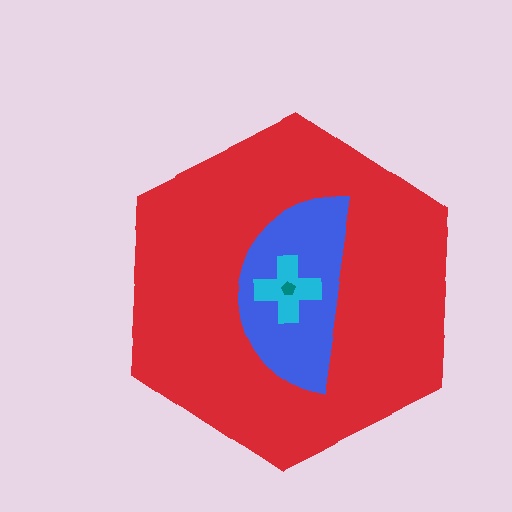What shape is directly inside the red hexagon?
The blue semicircle.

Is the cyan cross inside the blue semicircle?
Yes.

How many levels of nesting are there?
4.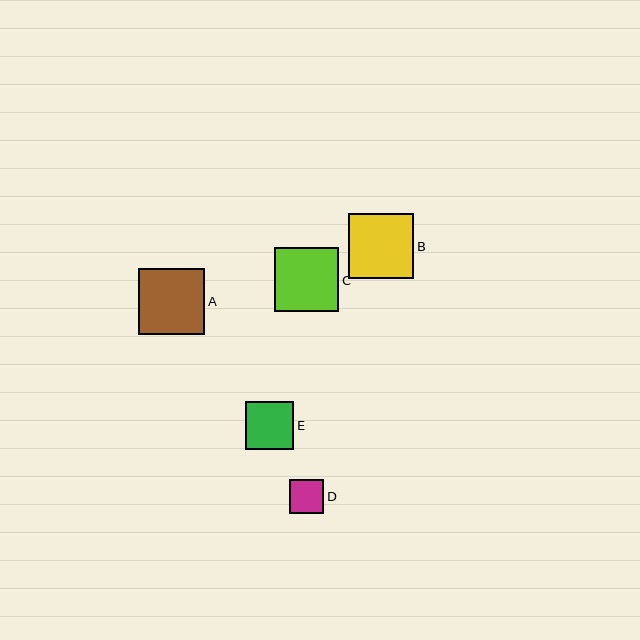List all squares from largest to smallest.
From largest to smallest: A, B, C, E, D.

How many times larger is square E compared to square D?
Square E is approximately 1.4 times the size of square D.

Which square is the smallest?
Square D is the smallest with a size of approximately 34 pixels.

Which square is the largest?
Square A is the largest with a size of approximately 66 pixels.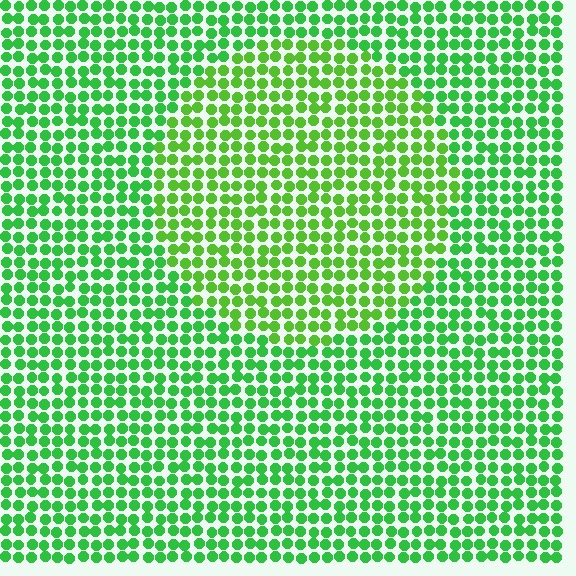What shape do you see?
I see a circle.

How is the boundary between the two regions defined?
The boundary is defined purely by a slight shift in hue (about 23 degrees). Spacing, size, and orientation are identical on both sides.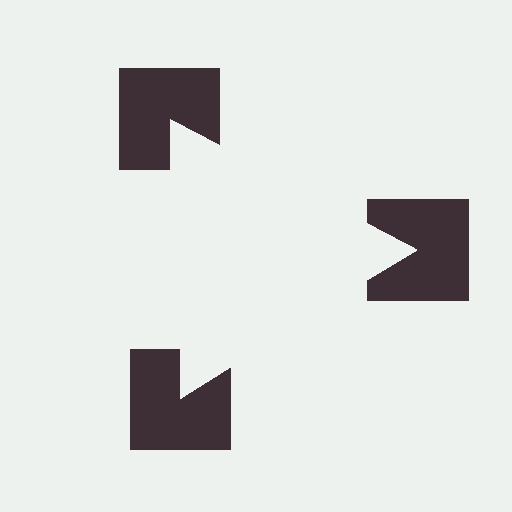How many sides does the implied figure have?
3 sides.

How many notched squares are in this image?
There are 3 — one at each vertex of the illusory triangle.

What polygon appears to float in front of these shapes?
An illusory triangle — its edges are inferred from the aligned wedge cuts in the notched squares, not physically drawn.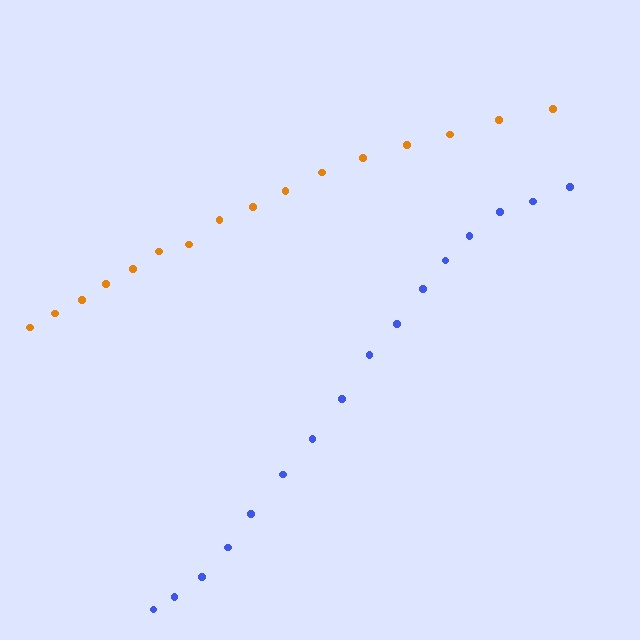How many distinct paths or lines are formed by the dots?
There are 2 distinct paths.